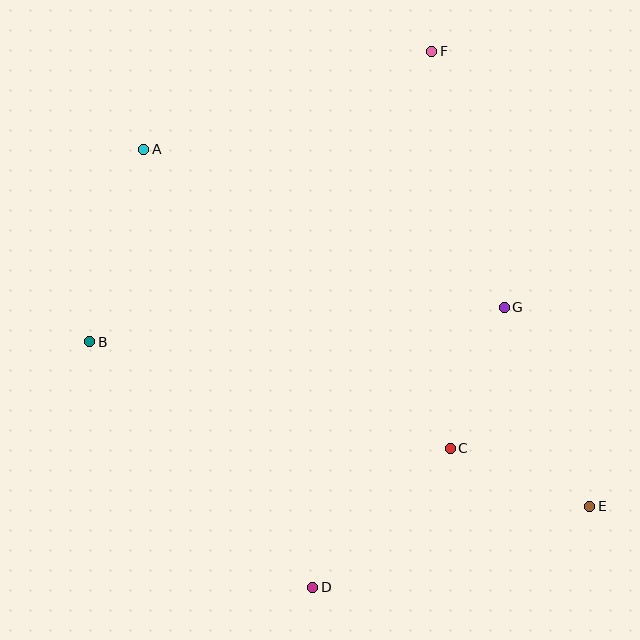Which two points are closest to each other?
Points C and E are closest to each other.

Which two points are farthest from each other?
Points A and E are farthest from each other.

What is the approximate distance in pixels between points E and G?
The distance between E and G is approximately 217 pixels.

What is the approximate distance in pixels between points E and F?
The distance between E and F is approximately 482 pixels.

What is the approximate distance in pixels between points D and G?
The distance between D and G is approximately 339 pixels.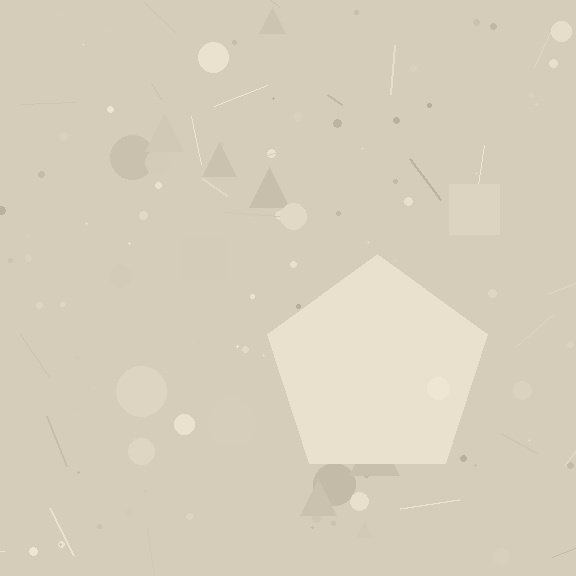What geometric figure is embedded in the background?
A pentagon is embedded in the background.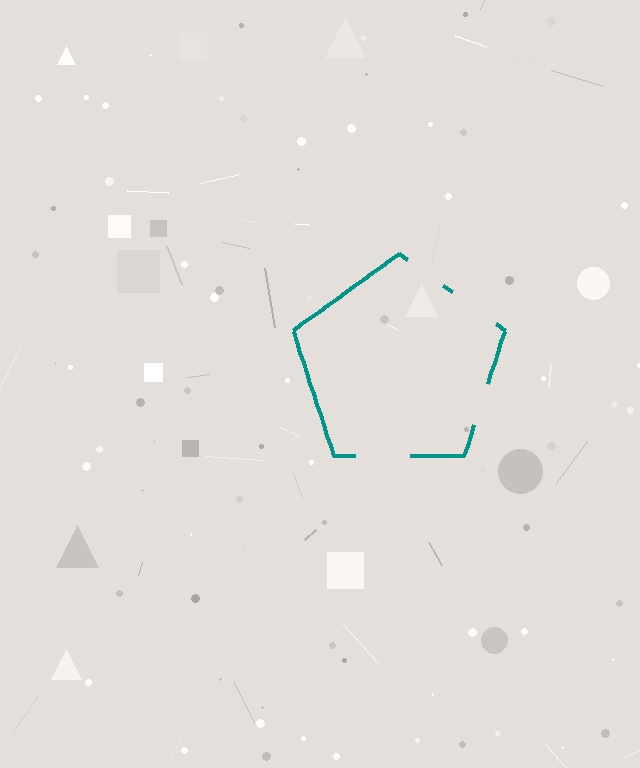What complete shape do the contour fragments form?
The contour fragments form a pentagon.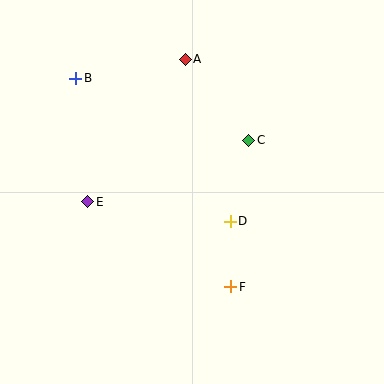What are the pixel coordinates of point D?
Point D is at (230, 221).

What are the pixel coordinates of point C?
Point C is at (249, 140).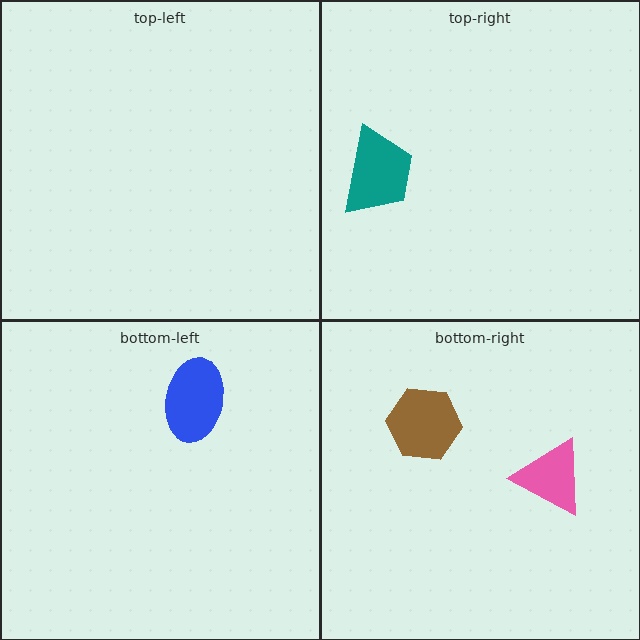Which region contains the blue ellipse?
The bottom-left region.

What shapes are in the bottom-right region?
The brown hexagon, the pink triangle.